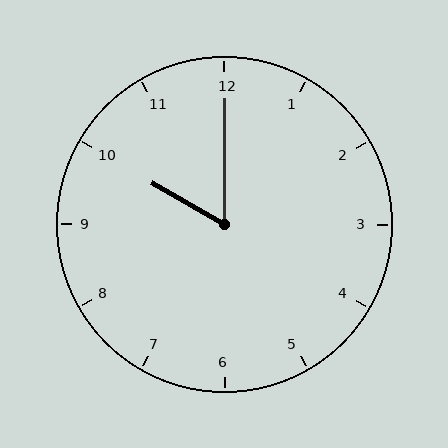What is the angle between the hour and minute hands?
Approximately 60 degrees.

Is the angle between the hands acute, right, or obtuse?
It is acute.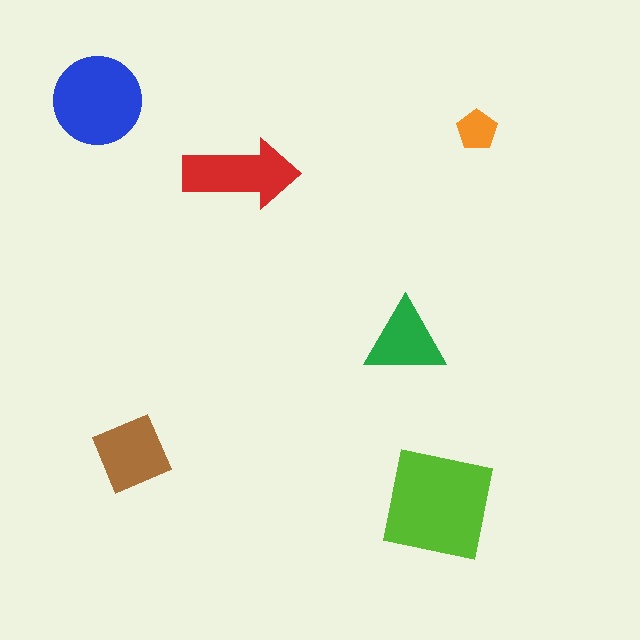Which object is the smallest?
The orange pentagon.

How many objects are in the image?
There are 6 objects in the image.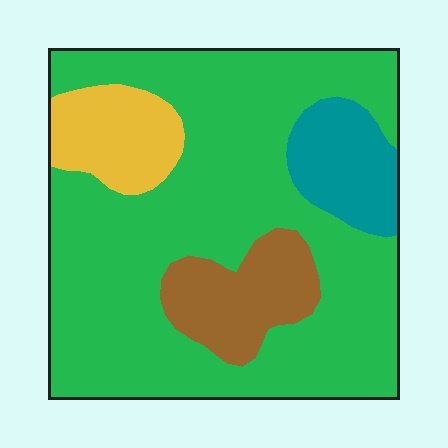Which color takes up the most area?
Green, at roughly 70%.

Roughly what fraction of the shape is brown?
Brown takes up about one tenth (1/10) of the shape.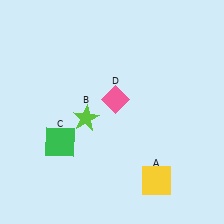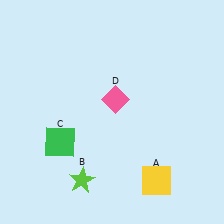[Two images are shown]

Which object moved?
The lime star (B) moved down.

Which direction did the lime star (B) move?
The lime star (B) moved down.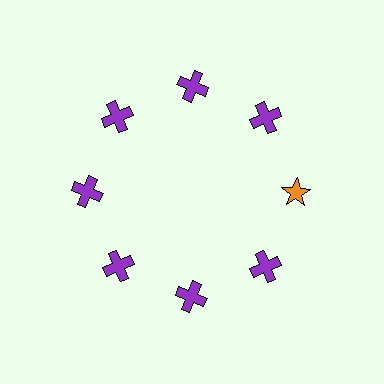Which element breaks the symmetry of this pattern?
The orange star at roughly the 3 o'clock position breaks the symmetry. All other shapes are purple crosses.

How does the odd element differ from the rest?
It differs in both color (orange instead of purple) and shape (star instead of cross).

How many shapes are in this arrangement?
There are 8 shapes arranged in a ring pattern.